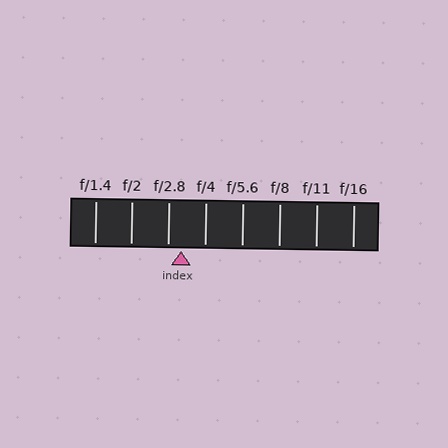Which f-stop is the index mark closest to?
The index mark is closest to f/2.8.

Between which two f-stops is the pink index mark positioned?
The index mark is between f/2.8 and f/4.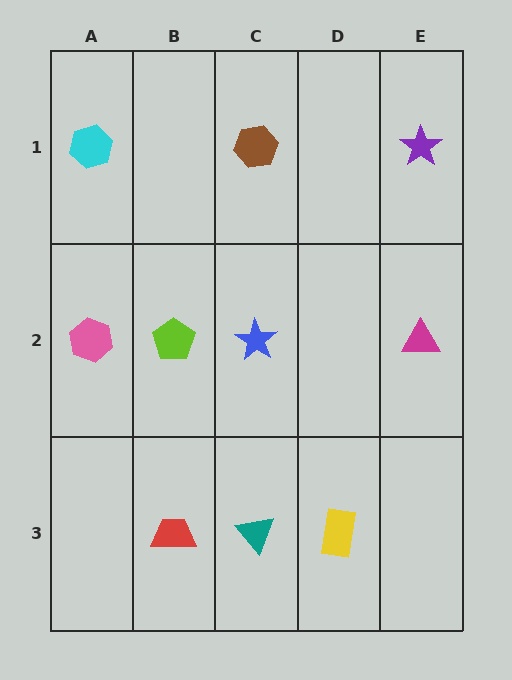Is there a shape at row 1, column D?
No, that cell is empty.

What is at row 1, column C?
A brown hexagon.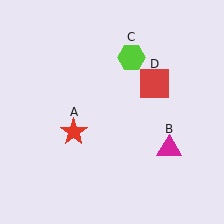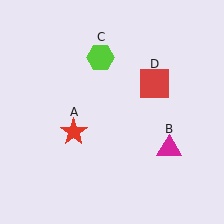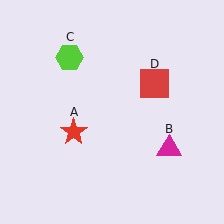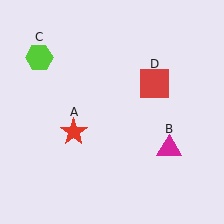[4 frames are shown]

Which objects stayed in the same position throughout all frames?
Red star (object A) and magenta triangle (object B) and red square (object D) remained stationary.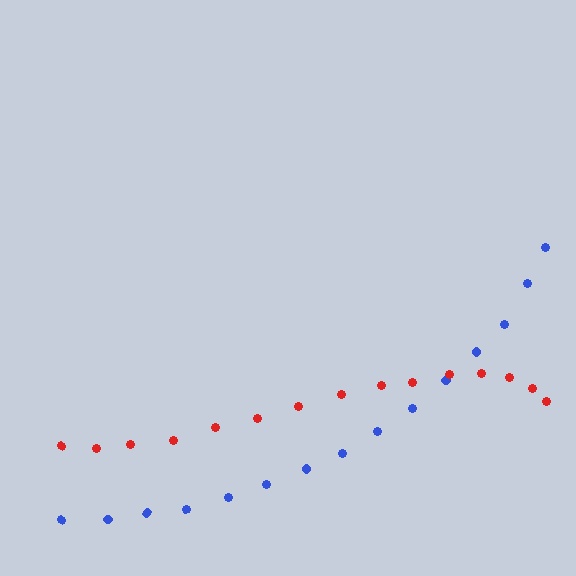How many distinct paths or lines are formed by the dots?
There are 2 distinct paths.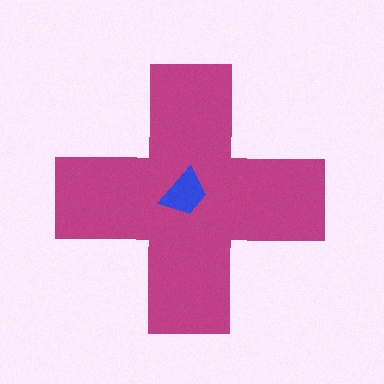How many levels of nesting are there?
2.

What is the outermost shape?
The magenta cross.